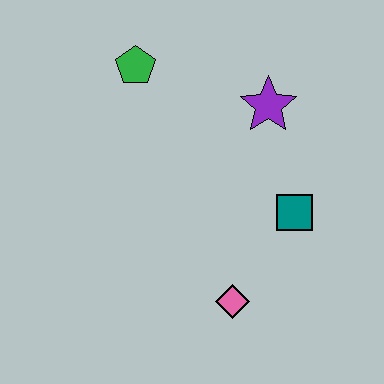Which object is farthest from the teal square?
The green pentagon is farthest from the teal square.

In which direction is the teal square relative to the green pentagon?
The teal square is to the right of the green pentagon.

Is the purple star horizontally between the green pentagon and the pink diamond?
No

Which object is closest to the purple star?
The teal square is closest to the purple star.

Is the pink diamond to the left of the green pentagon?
No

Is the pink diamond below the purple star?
Yes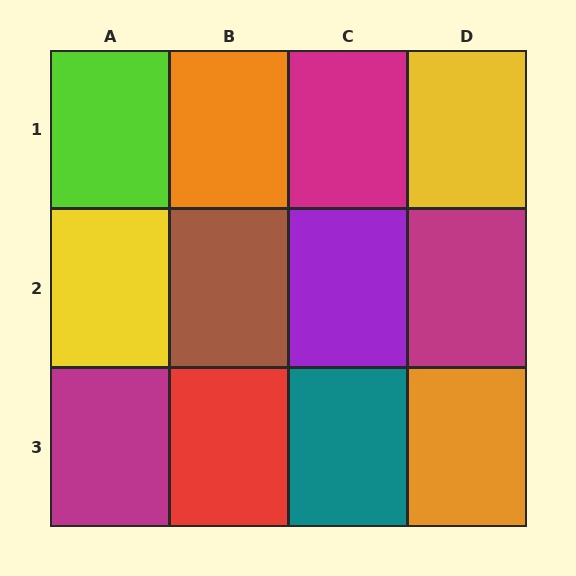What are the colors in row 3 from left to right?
Magenta, red, teal, orange.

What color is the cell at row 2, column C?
Purple.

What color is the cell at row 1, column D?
Yellow.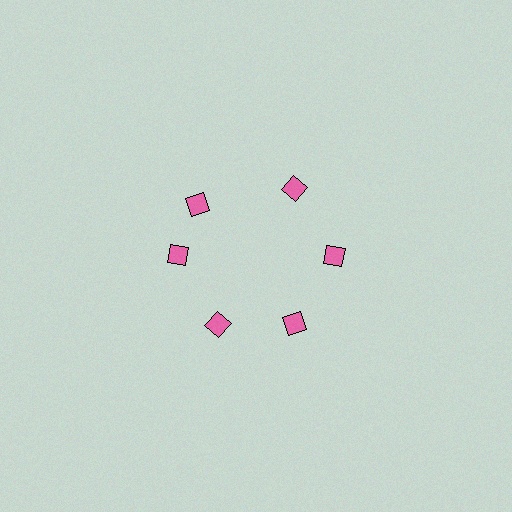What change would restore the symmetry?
The symmetry would be restored by rotating it back into even spacing with its neighbors so that all 6 diamonds sit at equal angles and equal distance from the center.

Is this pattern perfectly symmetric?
No. The 6 pink diamonds are arranged in a ring, but one element near the 11 o'clock position is rotated out of alignment along the ring, breaking the 6-fold rotational symmetry.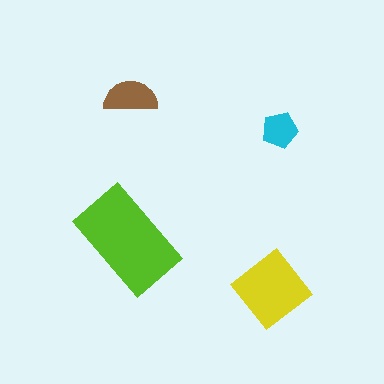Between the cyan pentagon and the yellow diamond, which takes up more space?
The yellow diamond.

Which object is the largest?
The lime rectangle.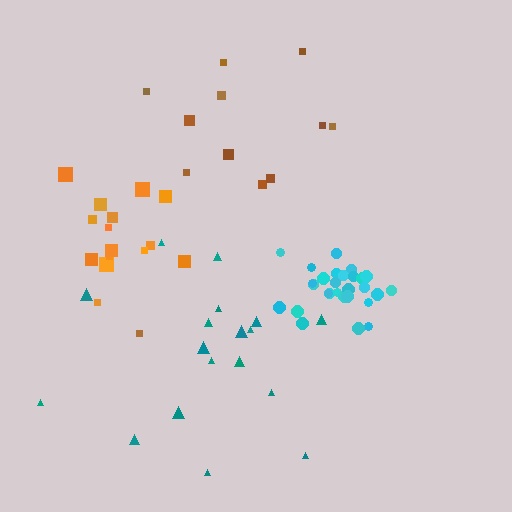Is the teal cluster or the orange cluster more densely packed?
Orange.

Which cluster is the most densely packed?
Cyan.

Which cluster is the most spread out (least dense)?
Brown.